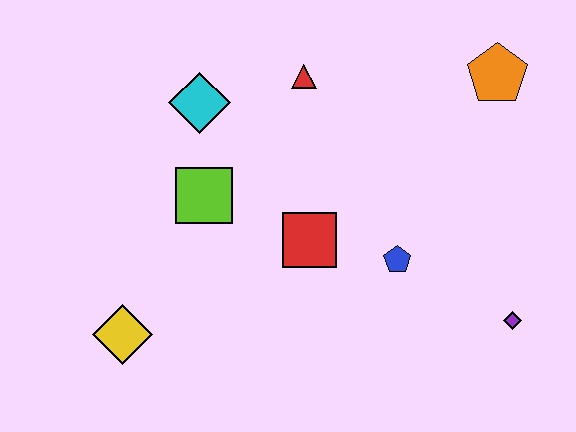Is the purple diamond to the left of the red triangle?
No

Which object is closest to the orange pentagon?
The red triangle is closest to the orange pentagon.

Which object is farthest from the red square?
The orange pentagon is farthest from the red square.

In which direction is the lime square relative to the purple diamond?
The lime square is to the left of the purple diamond.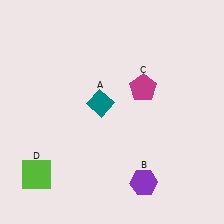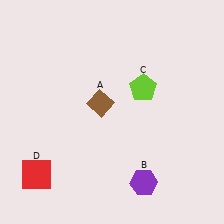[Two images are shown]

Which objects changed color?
A changed from teal to brown. C changed from magenta to lime. D changed from lime to red.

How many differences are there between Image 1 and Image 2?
There are 3 differences between the two images.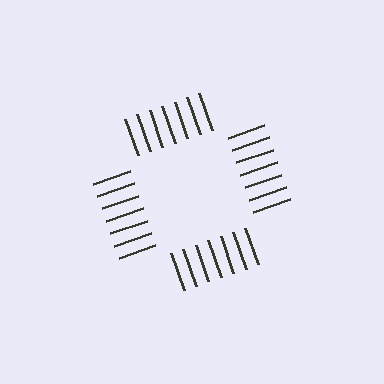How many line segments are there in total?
28 — 7 along each of the 4 edges.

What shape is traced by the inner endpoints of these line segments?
An illusory square — the line segments terminate on its edges but no continuous stroke is drawn.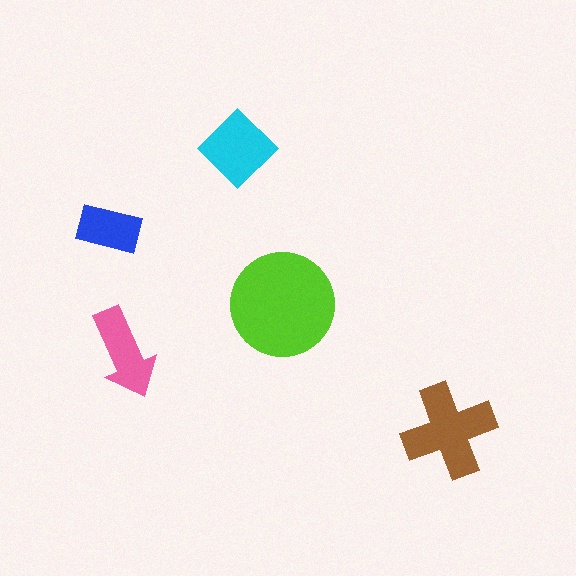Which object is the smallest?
The blue rectangle.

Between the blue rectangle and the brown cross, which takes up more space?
The brown cross.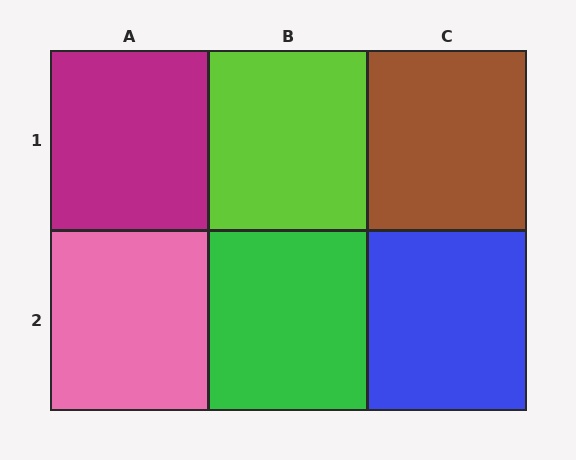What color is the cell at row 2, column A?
Pink.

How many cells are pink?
1 cell is pink.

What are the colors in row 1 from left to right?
Magenta, lime, brown.